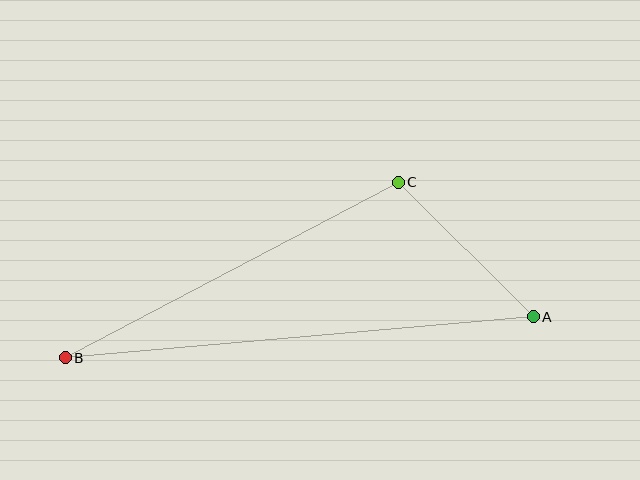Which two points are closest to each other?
Points A and C are closest to each other.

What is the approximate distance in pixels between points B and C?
The distance between B and C is approximately 376 pixels.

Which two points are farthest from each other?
Points A and B are farthest from each other.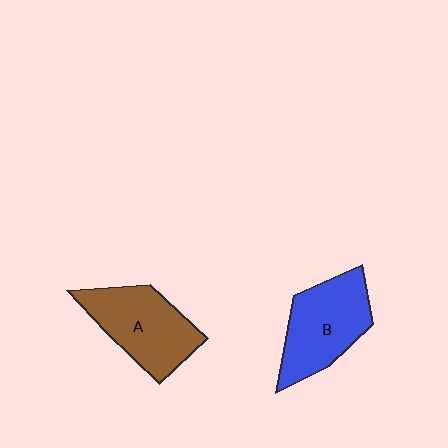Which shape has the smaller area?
Shape B (blue).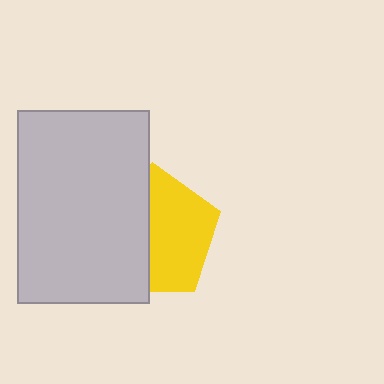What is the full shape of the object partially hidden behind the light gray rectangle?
The partially hidden object is a yellow pentagon.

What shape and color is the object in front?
The object in front is a light gray rectangle.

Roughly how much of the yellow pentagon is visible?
About half of it is visible (roughly 53%).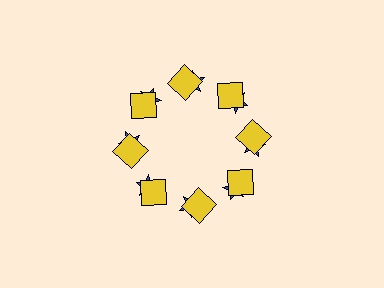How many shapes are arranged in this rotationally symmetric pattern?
There are 16 shapes, arranged in 8 groups of 2.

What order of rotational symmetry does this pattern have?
This pattern has 8-fold rotational symmetry.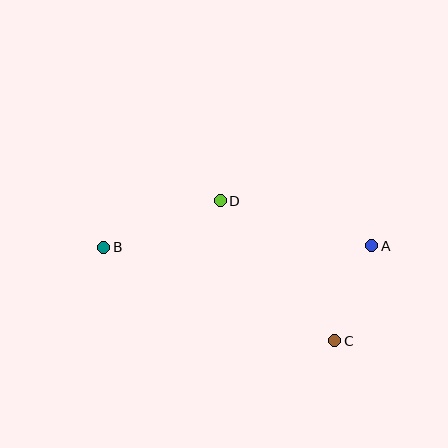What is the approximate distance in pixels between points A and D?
The distance between A and D is approximately 158 pixels.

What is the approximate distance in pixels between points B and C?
The distance between B and C is approximately 249 pixels.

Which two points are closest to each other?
Points A and C are closest to each other.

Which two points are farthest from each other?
Points A and B are farthest from each other.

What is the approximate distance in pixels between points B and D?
The distance between B and D is approximately 125 pixels.